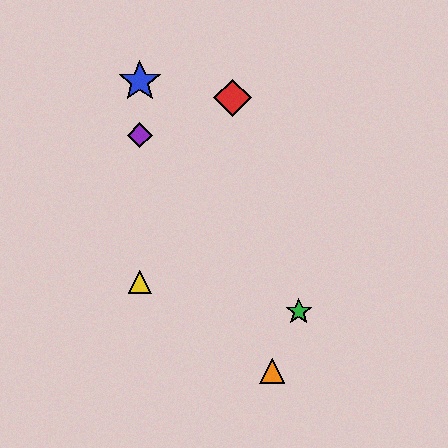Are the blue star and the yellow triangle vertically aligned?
Yes, both are at x≈140.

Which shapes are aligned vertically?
The blue star, the yellow triangle, the purple diamond are aligned vertically.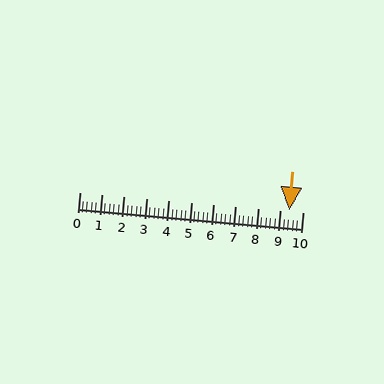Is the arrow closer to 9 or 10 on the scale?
The arrow is closer to 9.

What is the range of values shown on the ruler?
The ruler shows values from 0 to 10.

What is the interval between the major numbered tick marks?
The major tick marks are spaced 1 units apart.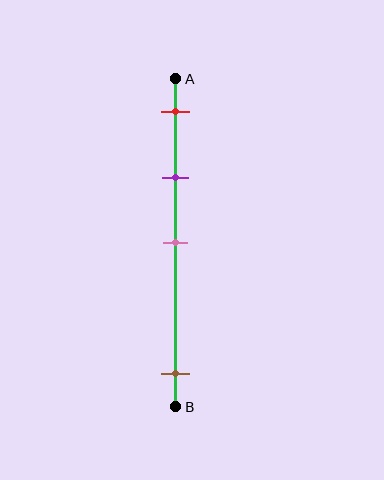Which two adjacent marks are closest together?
The red and purple marks are the closest adjacent pair.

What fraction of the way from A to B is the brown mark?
The brown mark is approximately 90% (0.9) of the way from A to B.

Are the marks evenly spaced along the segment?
No, the marks are not evenly spaced.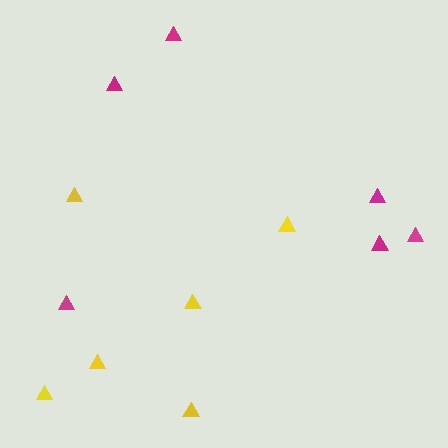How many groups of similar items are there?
There are 2 groups: one group of yellow triangles (6) and one group of magenta triangles (6).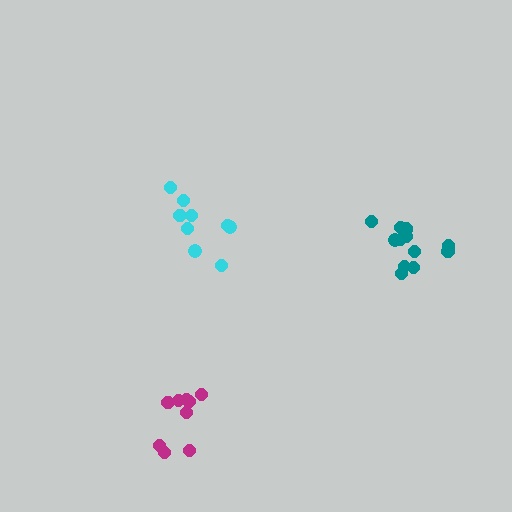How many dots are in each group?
Group 1: 12 dots, Group 2: 9 dots, Group 3: 9 dots (30 total).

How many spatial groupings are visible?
There are 3 spatial groupings.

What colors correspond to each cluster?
The clusters are colored: teal, magenta, cyan.